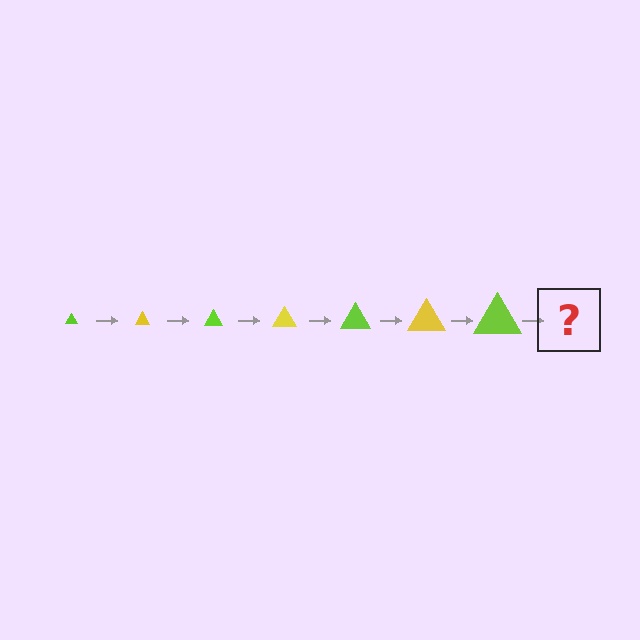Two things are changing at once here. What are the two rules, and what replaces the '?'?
The two rules are that the triangle grows larger each step and the color cycles through lime and yellow. The '?' should be a yellow triangle, larger than the previous one.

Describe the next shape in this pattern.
It should be a yellow triangle, larger than the previous one.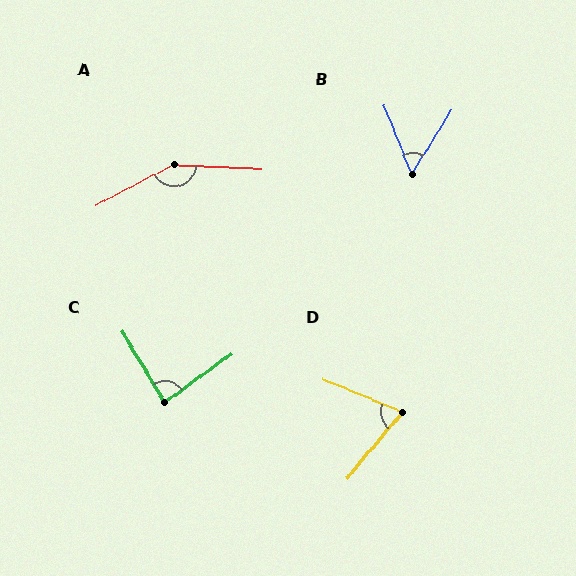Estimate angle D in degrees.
Approximately 73 degrees.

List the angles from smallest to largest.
B (54°), D (73°), C (85°), A (149°).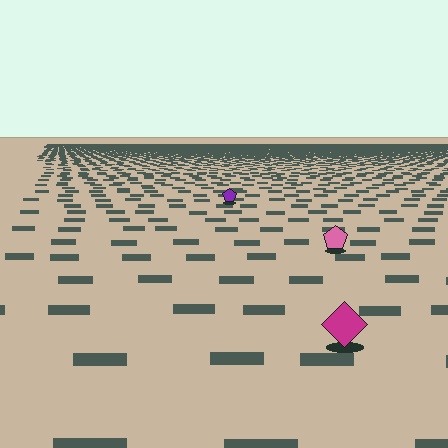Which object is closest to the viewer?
The magenta diamond is closest. The texture marks near it are larger and more spread out.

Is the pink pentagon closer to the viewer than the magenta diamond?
No. The magenta diamond is closer — you can tell from the texture gradient: the ground texture is coarser near it.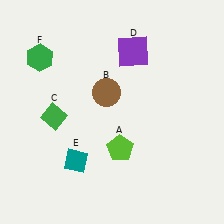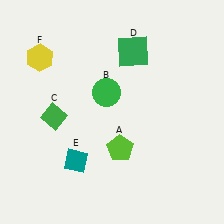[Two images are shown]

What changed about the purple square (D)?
In Image 1, D is purple. In Image 2, it changed to green.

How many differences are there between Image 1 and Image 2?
There are 3 differences between the two images.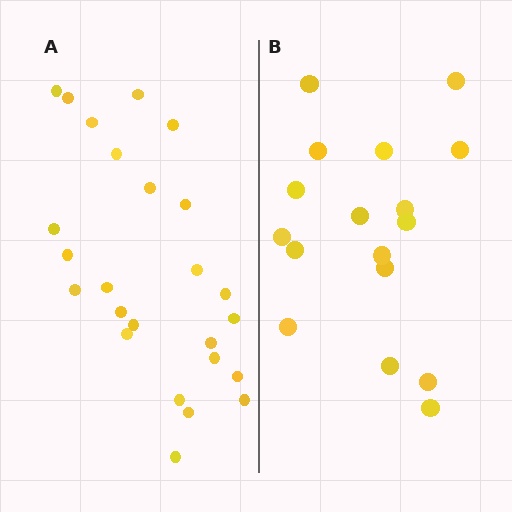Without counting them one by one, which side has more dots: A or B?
Region A (the left region) has more dots.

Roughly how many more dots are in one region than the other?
Region A has roughly 8 or so more dots than region B.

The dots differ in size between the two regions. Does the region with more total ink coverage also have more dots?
No. Region B has more total ink coverage because its dots are larger, but region A actually contains more individual dots. Total area can be misleading — the number of items is what matters here.